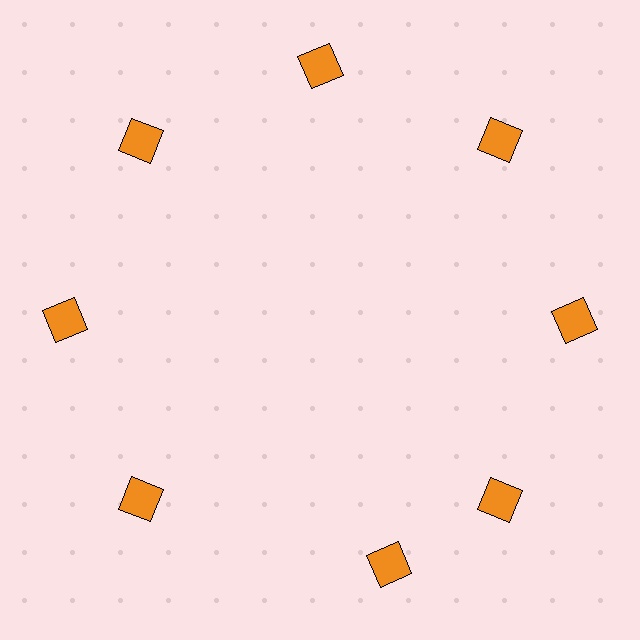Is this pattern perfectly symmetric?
No. The 8 orange squares are arranged in a ring, but one element near the 6 o'clock position is rotated out of alignment along the ring, breaking the 8-fold rotational symmetry.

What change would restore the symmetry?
The symmetry would be restored by rotating it back into even spacing with its neighbors so that all 8 squares sit at equal angles and equal distance from the center.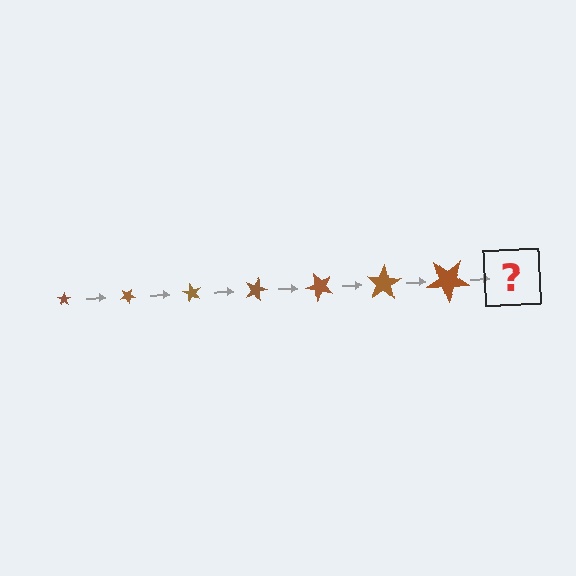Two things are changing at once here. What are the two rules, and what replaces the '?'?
The two rules are that the star grows larger each step and it rotates 30 degrees each step. The '?' should be a star, larger than the previous one and rotated 210 degrees from the start.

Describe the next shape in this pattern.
It should be a star, larger than the previous one and rotated 210 degrees from the start.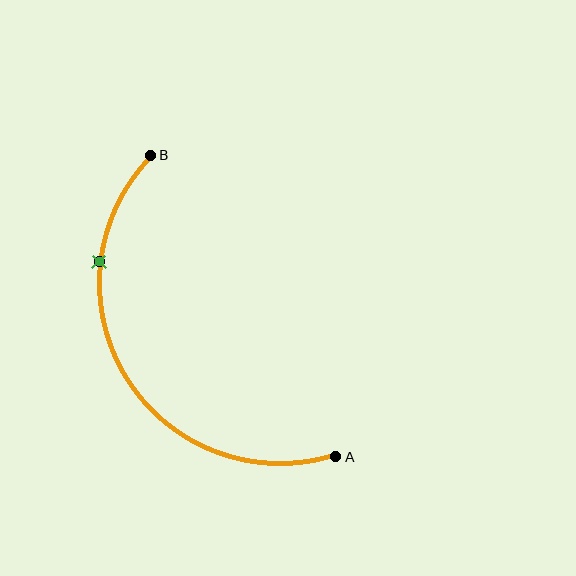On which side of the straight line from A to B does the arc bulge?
The arc bulges to the left of the straight line connecting A and B.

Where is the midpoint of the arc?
The arc midpoint is the point on the curve farthest from the straight line joining A and B. It sits to the left of that line.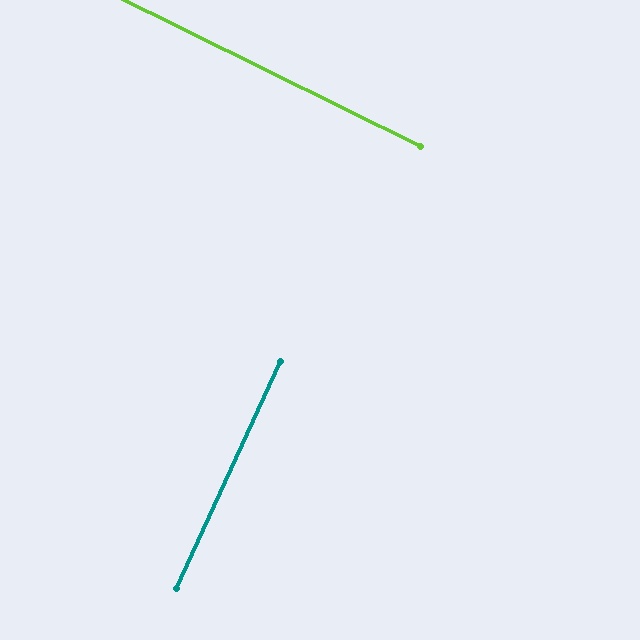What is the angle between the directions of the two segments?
Approximately 88 degrees.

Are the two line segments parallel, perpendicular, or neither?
Perpendicular — they meet at approximately 88°.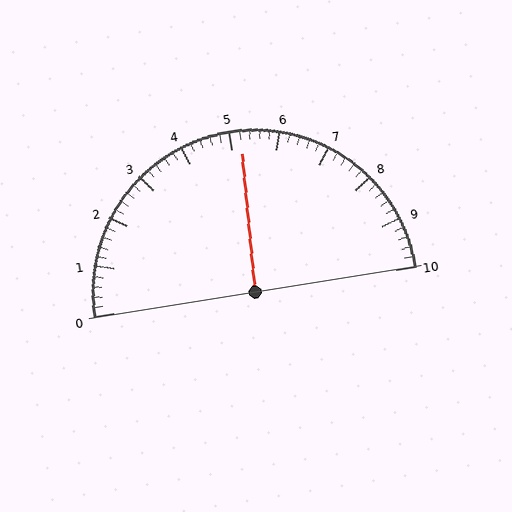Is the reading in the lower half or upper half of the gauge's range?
The reading is in the upper half of the range (0 to 10).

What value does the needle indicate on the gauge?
The needle indicates approximately 5.2.